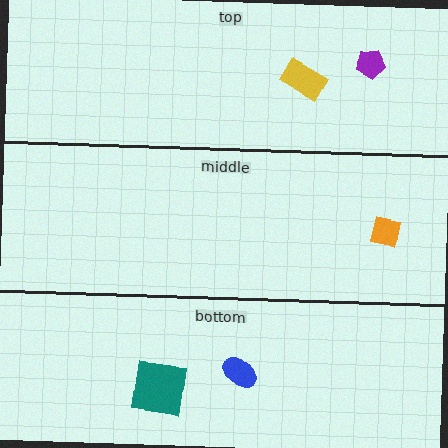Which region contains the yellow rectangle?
The top region.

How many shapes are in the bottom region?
2.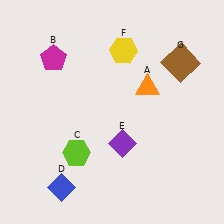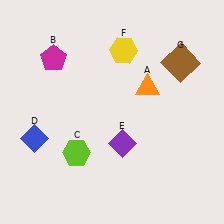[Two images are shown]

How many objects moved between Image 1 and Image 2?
1 object moved between the two images.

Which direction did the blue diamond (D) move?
The blue diamond (D) moved up.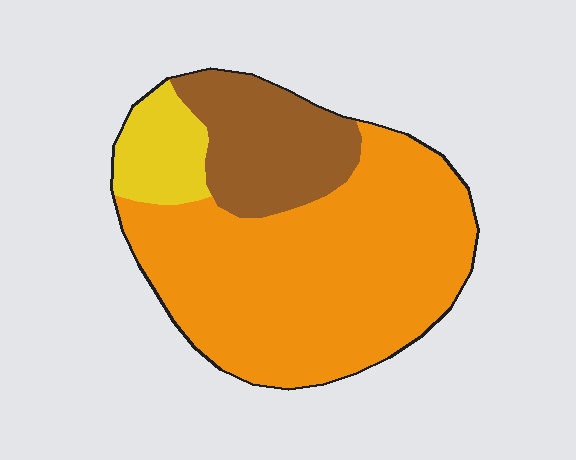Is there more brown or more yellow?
Brown.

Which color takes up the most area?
Orange, at roughly 65%.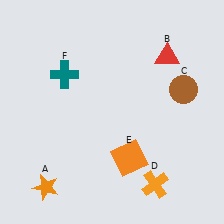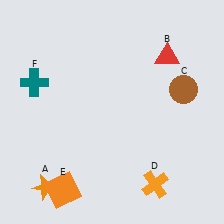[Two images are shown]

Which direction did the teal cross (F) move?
The teal cross (F) moved left.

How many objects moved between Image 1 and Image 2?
2 objects moved between the two images.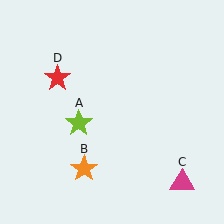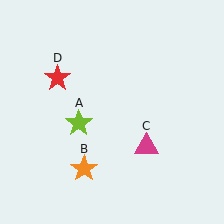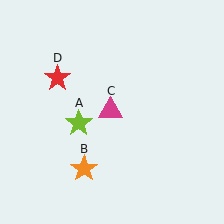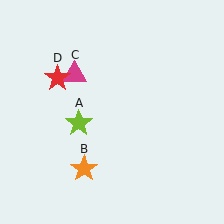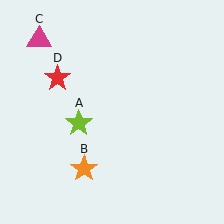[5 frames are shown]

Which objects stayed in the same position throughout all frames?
Lime star (object A) and orange star (object B) and red star (object D) remained stationary.